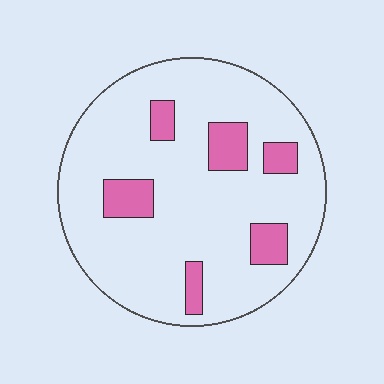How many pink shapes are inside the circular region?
6.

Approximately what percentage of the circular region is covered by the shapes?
Approximately 15%.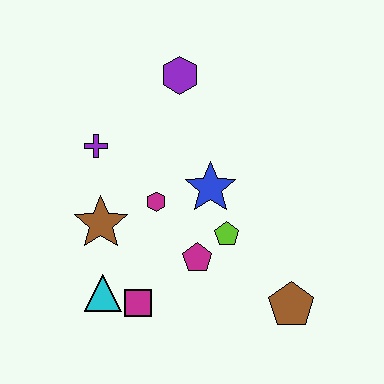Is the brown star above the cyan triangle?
Yes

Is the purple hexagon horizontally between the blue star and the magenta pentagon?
No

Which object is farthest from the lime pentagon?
The purple hexagon is farthest from the lime pentagon.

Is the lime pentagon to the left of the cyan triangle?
No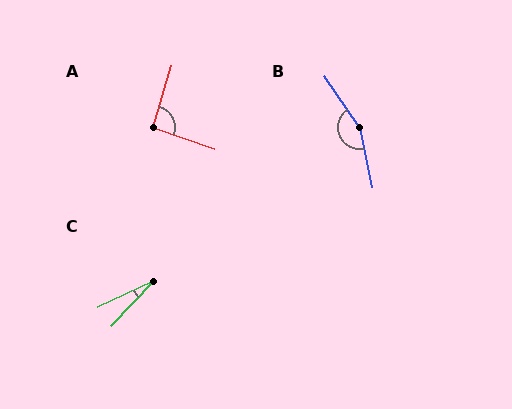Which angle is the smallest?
C, at approximately 21 degrees.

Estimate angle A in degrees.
Approximately 92 degrees.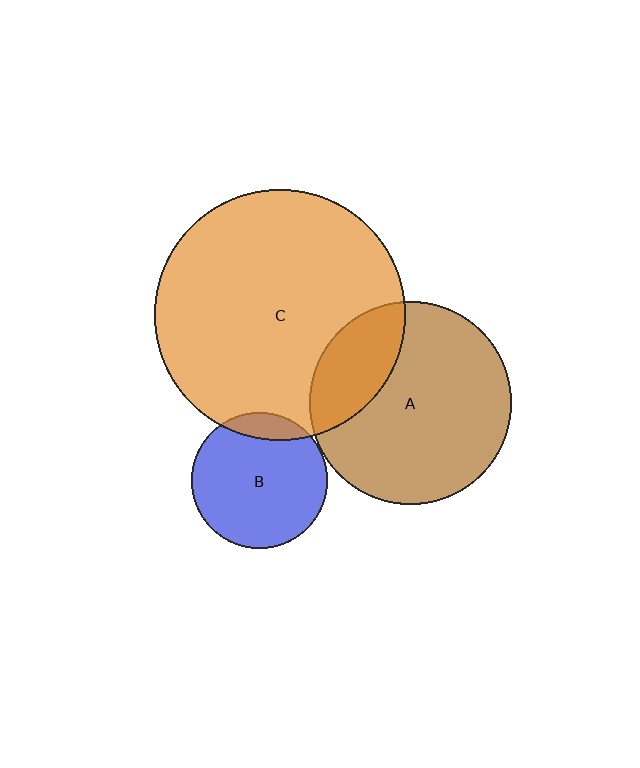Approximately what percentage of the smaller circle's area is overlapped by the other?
Approximately 10%.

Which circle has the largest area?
Circle C (orange).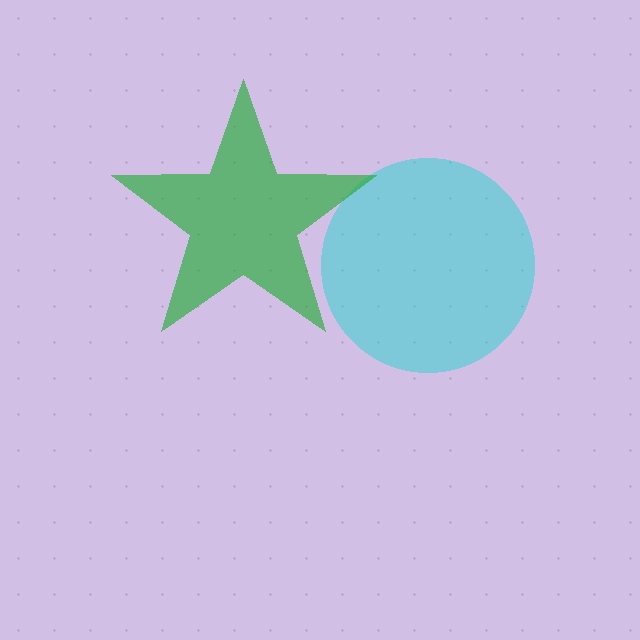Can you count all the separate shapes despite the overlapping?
Yes, there are 2 separate shapes.